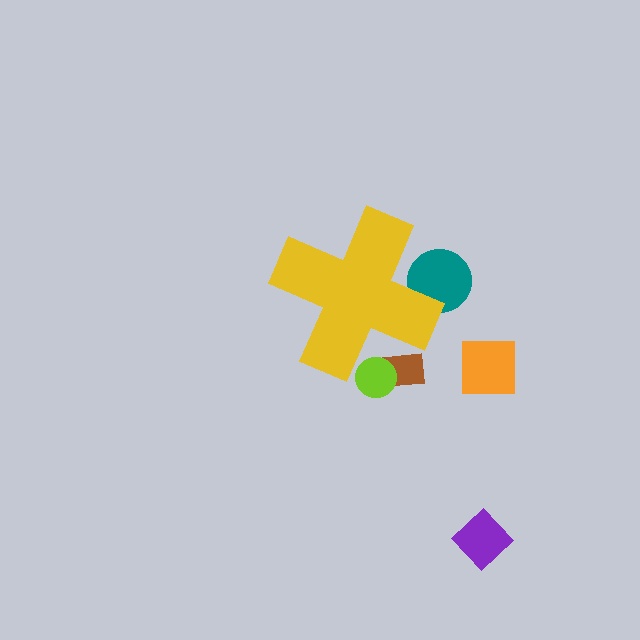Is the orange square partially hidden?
No, the orange square is fully visible.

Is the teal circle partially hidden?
Yes, the teal circle is partially hidden behind the yellow cross.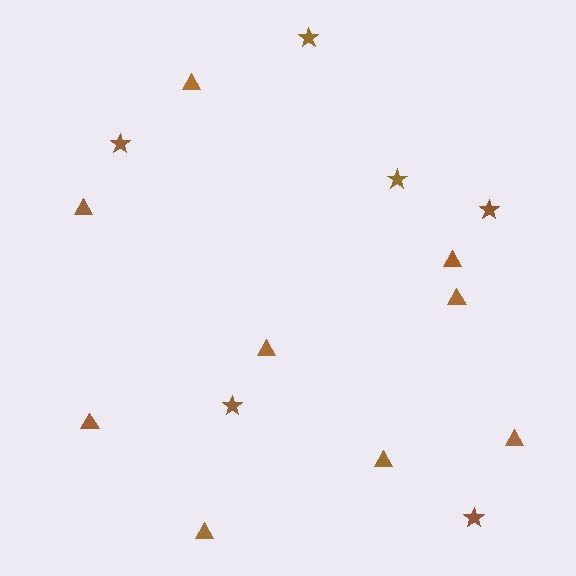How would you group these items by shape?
There are 2 groups: one group of stars (6) and one group of triangles (9).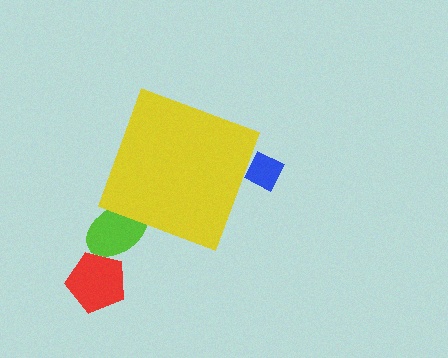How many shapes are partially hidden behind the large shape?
2 shapes are partially hidden.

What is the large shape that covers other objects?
A yellow diamond.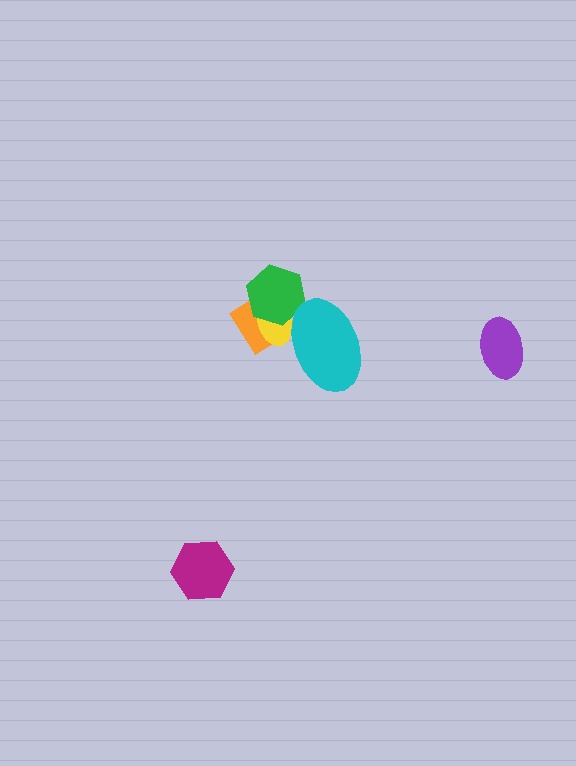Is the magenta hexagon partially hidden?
No, no other shape covers it.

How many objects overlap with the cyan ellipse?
3 objects overlap with the cyan ellipse.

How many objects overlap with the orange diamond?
3 objects overlap with the orange diamond.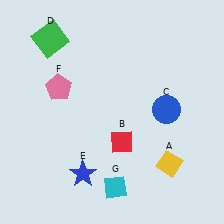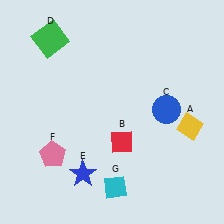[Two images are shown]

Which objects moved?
The objects that moved are: the yellow diamond (A), the pink pentagon (F).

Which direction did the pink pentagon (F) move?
The pink pentagon (F) moved down.